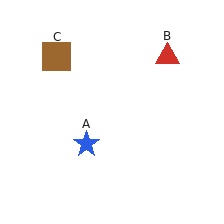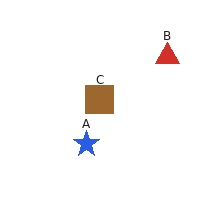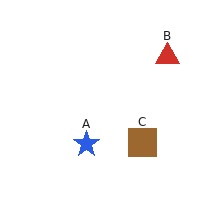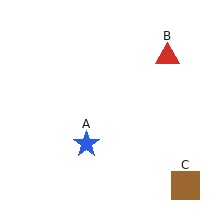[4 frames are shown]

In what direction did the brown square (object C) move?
The brown square (object C) moved down and to the right.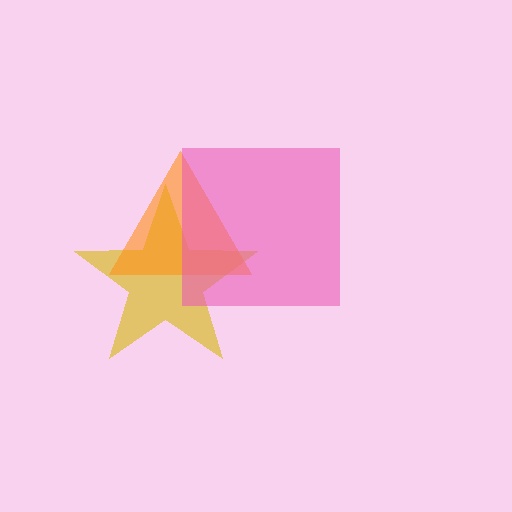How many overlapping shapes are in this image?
There are 3 overlapping shapes in the image.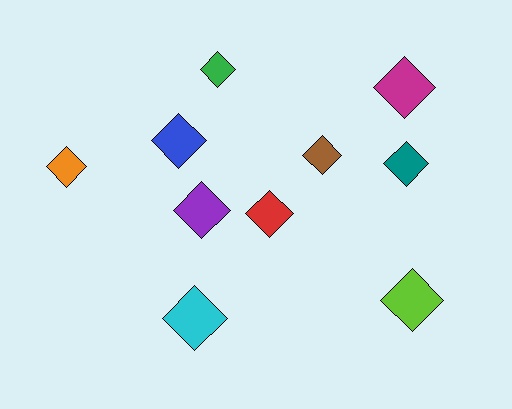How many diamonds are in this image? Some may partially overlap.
There are 10 diamonds.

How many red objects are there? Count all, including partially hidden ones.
There is 1 red object.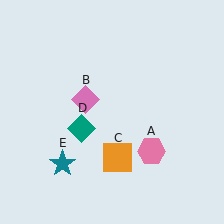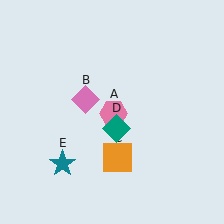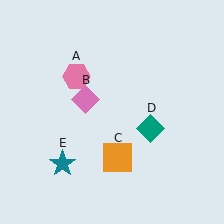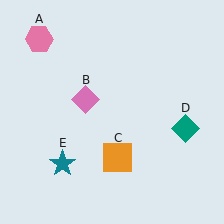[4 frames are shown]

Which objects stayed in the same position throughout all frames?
Pink diamond (object B) and orange square (object C) and teal star (object E) remained stationary.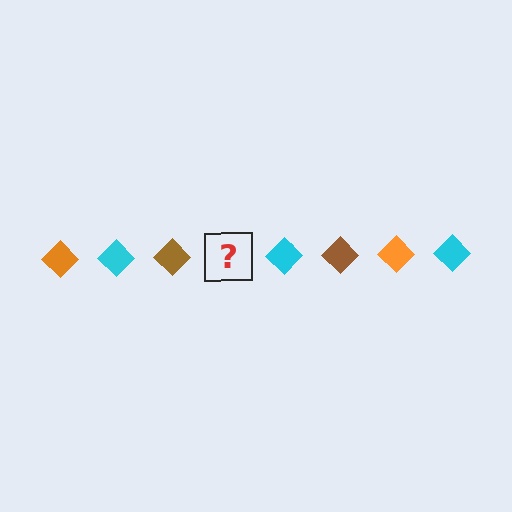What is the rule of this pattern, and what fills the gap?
The rule is that the pattern cycles through orange, cyan, brown diamonds. The gap should be filled with an orange diamond.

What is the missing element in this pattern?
The missing element is an orange diamond.